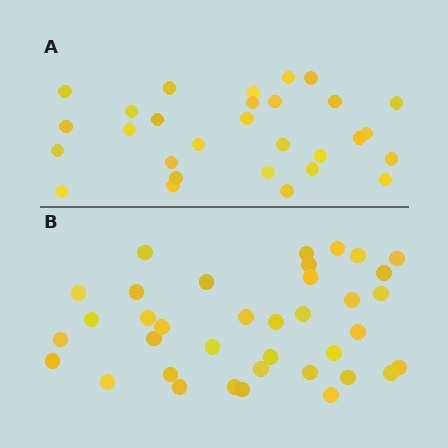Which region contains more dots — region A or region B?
Region B (the bottom region) has more dots.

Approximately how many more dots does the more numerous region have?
Region B has roughly 8 or so more dots than region A.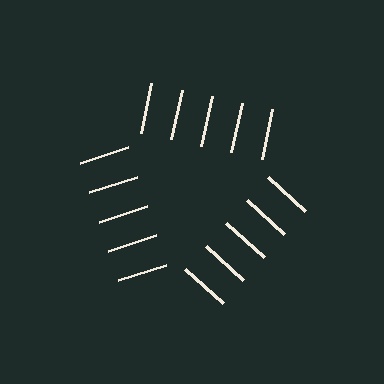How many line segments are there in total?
15 — 5 along each of the 3 edges.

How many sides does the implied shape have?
3 sides — the line-ends trace a triangle.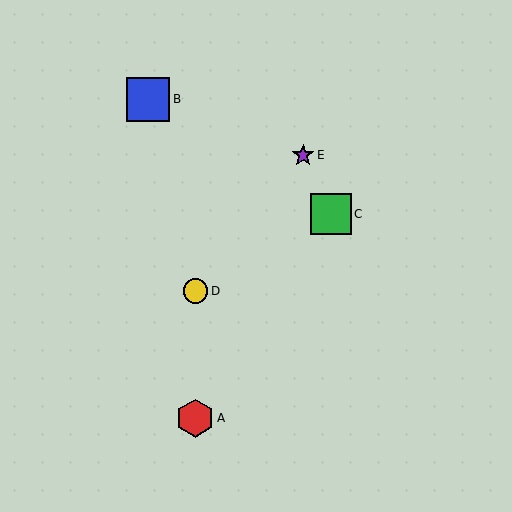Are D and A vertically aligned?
Yes, both are at x≈195.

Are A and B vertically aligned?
No, A is at x≈195 and B is at x≈148.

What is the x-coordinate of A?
Object A is at x≈195.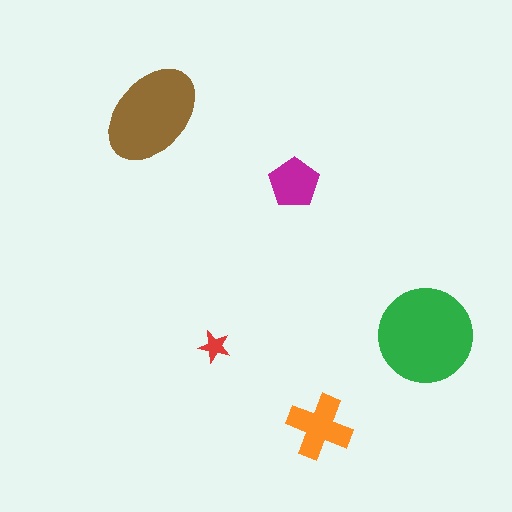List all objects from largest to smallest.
The green circle, the brown ellipse, the orange cross, the magenta pentagon, the red star.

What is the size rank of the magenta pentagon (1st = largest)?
4th.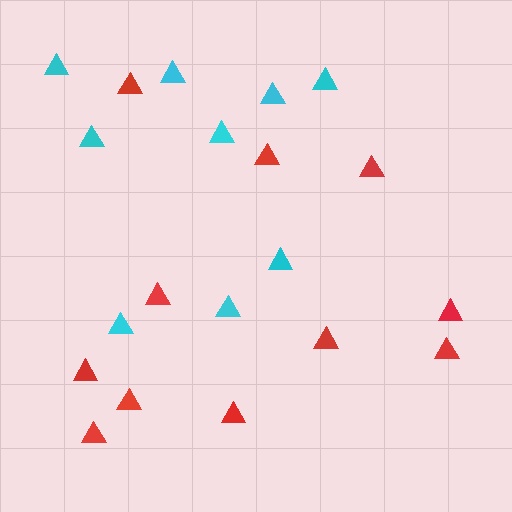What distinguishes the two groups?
There are 2 groups: one group of cyan triangles (9) and one group of red triangles (11).